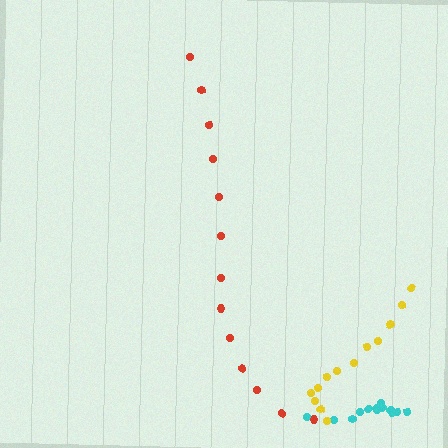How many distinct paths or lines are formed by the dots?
There are 3 distinct paths.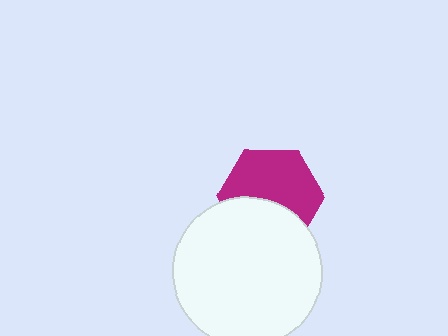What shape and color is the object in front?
The object in front is a white circle.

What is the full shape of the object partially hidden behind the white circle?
The partially hidden object is a magenta hexagon.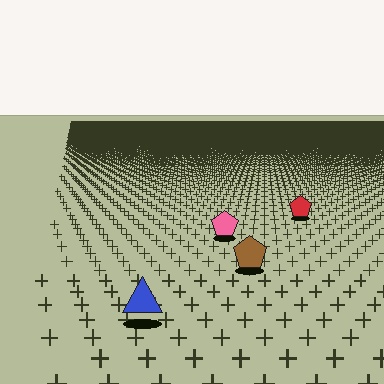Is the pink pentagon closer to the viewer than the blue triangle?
No. The blue triangle is closer — you can tell from the texture gradient: the ground texture is coarser near it.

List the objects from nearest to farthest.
From nearest to farthest: the blue triangle, the brown pentagon, the pink pentagon, the red pentagon.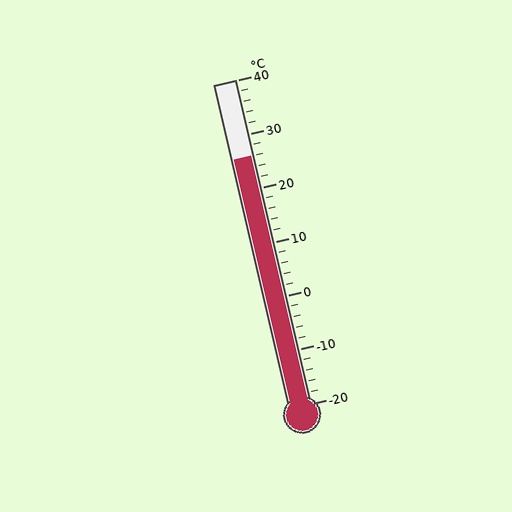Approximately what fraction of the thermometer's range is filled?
The thermometer is filled to approximately 75% of its range.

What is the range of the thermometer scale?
The thermometer scale ranges from -20°C to 40°C.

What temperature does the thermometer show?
The thermometer shows approximately 26°C.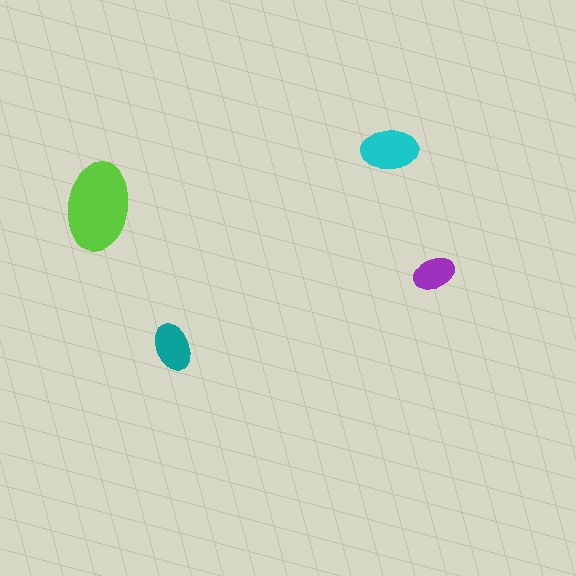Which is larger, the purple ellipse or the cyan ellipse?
The cyan one.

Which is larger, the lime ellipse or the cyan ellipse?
The lime one.